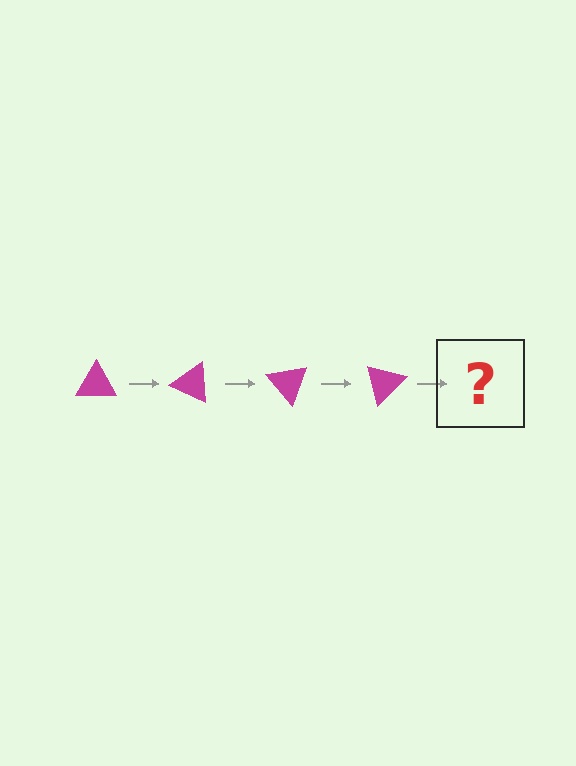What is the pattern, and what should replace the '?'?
The pattern is that the triangle rotates 25 degrees each step. The '?' should be a magenta triangle rotated 100 degrees.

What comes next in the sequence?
The next element should be a magenta triangle rotated 100 degrees.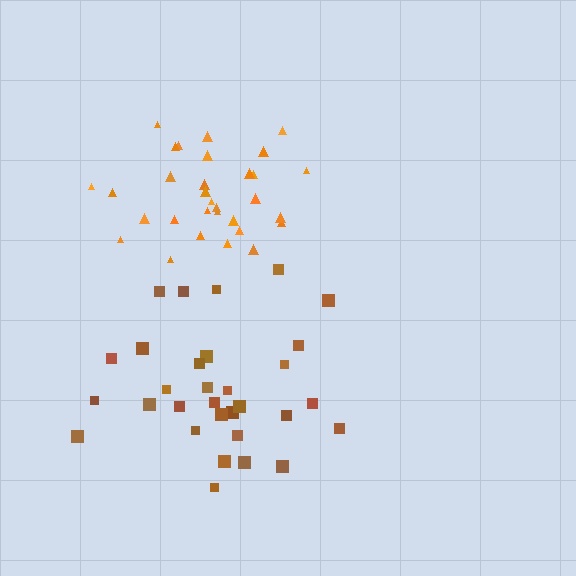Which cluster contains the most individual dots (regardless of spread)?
Orange (31).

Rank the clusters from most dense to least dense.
orange, brown.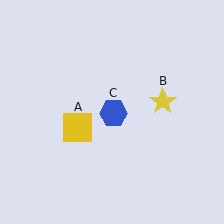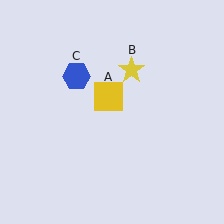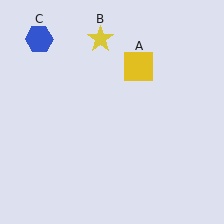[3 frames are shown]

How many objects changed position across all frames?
3 objects changed position: yellow square (object A), yellow star (object B), blue hexagon (object C).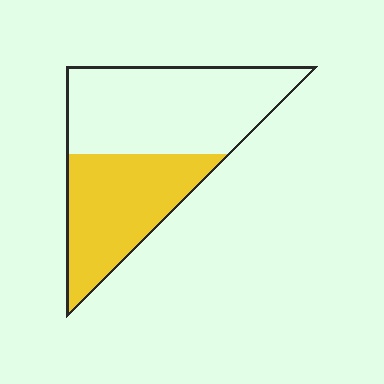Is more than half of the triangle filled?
No.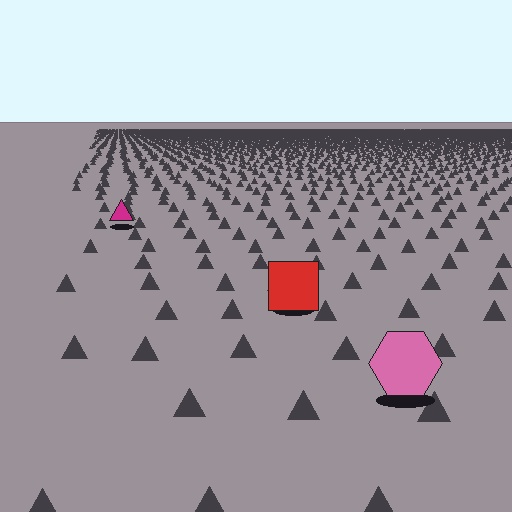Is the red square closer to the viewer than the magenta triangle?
Yes. The red square is closer — you can tell from the texture gradient: the ground texture is coarser near it.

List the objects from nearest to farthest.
From nearest to farthest: the pink hexagon, the red square, the magenta triangle.